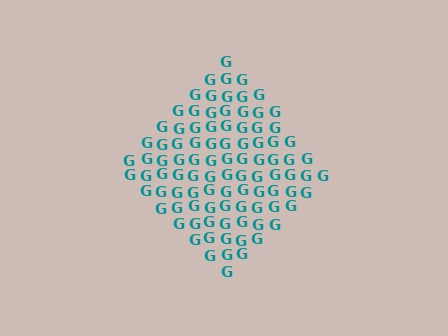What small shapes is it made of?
It is made of small letter G's.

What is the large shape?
The large shape is a diamond.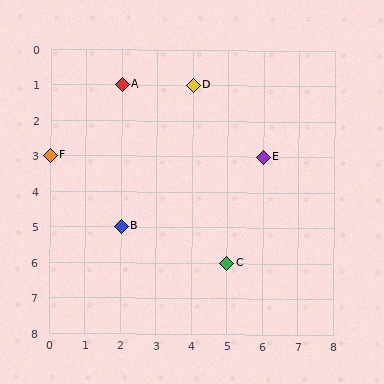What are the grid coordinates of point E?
Point E is at grid coordinates (6, 3).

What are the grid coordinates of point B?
Point B is at grid coordinates (2, 5).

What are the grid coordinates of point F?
Point F is at grid coordinates (0, 3).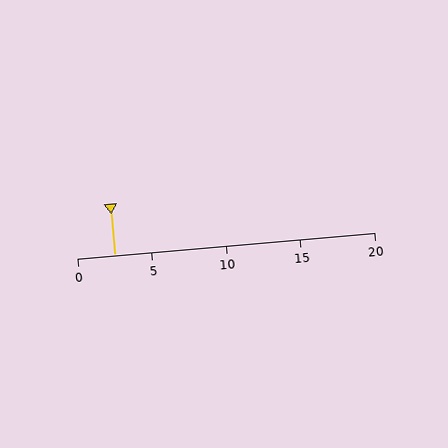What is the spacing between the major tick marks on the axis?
The major ticks are spaced 5 apart.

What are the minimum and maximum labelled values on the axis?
The axis runs from 0 to 20.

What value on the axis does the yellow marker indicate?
The marker indicates approximately 2.5.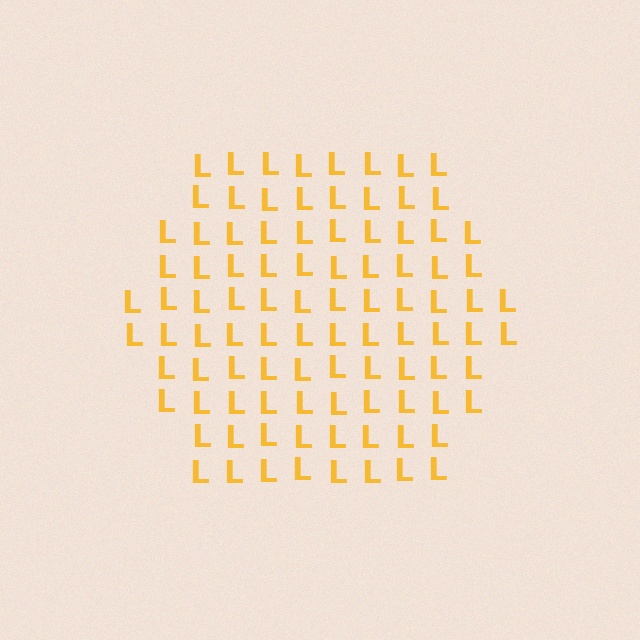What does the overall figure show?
The overall figure shows a hexagon.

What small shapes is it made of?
It is made of small letter L's.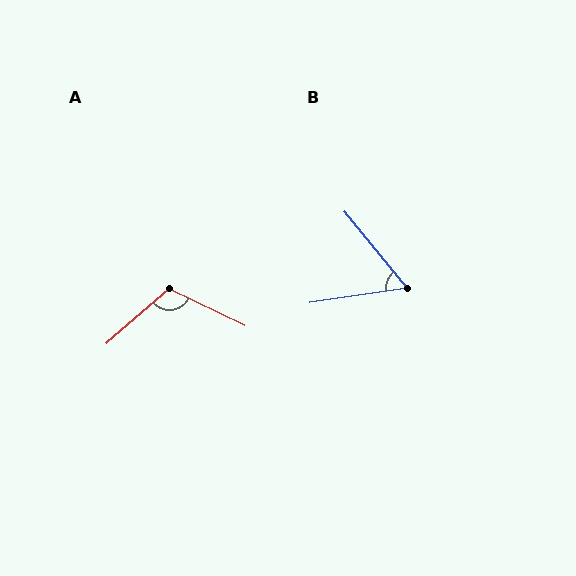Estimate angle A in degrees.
Approximately 113 degrees.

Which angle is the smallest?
B, at approximately 59 degrees.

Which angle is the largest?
A, at approximately 113 degrees.